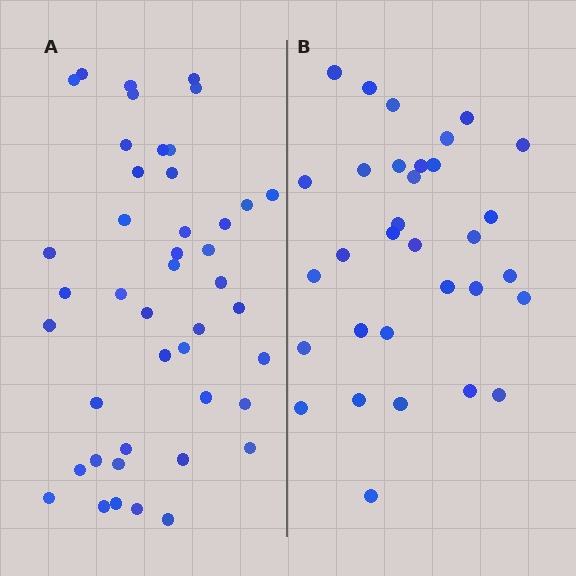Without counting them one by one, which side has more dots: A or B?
Region A (the left region) has more dots.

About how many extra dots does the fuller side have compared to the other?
Region A has roughly 12 or so more dots than region B.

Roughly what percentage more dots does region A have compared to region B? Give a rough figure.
About 40% more.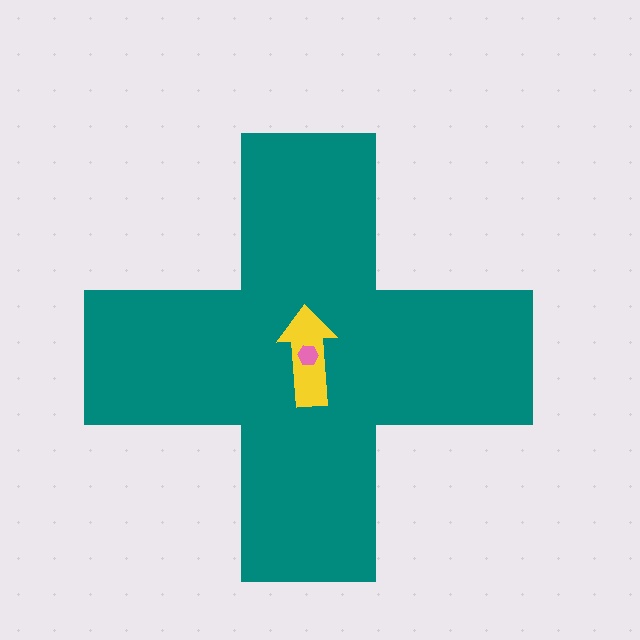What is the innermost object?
The pink hexagon.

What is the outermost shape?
The teal cross.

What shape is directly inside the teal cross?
The yellow arrow.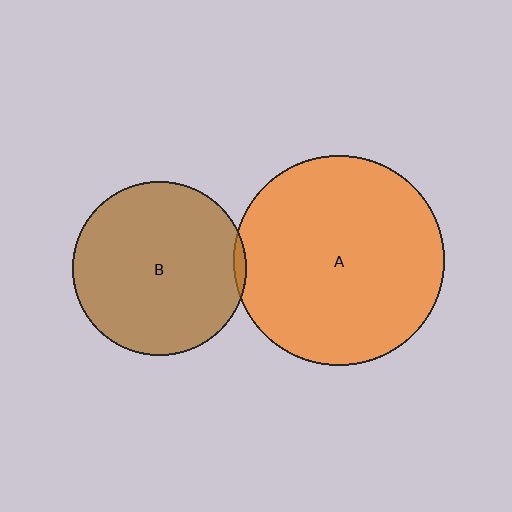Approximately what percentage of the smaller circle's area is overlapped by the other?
Approximately 5%.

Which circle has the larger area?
Circle A (orange).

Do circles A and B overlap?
Yes.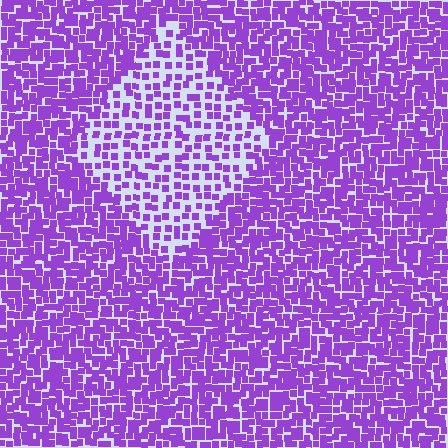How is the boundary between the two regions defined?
The boundary is defined by a change in element density (approximately 2.0x ratio). All elements are the same color, size, and shape.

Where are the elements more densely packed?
The elements are more densely packed outside the diamond boundary.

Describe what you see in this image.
The image contains small purple elements arranged at two different densities. A diamond-shaped region is visible where the elements are less densely packed than the surrounding area.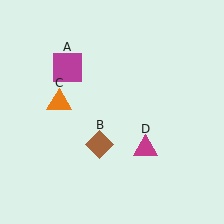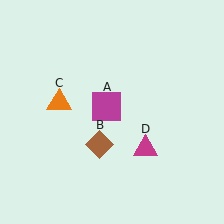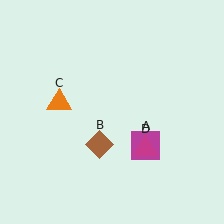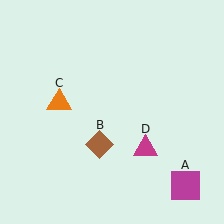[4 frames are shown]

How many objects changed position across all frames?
1 object changed position: magenta square (object A).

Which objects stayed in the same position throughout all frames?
Brown diamond (object B) and orange triangle (object C) and magenta triangle (object D) remained stationary.